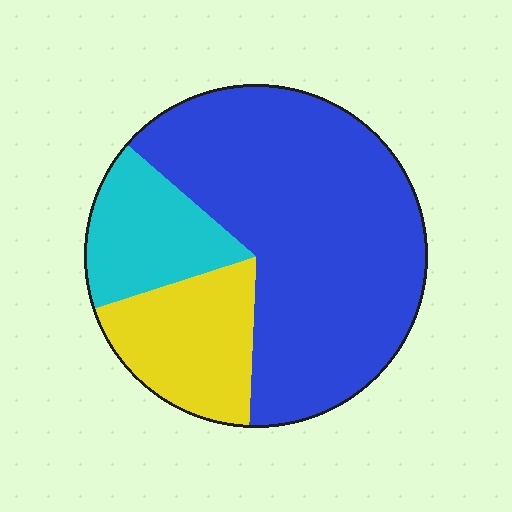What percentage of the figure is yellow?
Yellow takes up about one fifth (1/5) of the figure.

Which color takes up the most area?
Blue, at roughly 65%.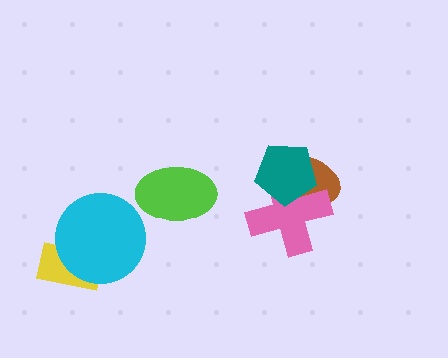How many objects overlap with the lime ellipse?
0 objects overlap with the lime ellipse.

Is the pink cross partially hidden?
Yes, it is partially covered by another shape.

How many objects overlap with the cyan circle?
1 object overlaps with the cyan circle.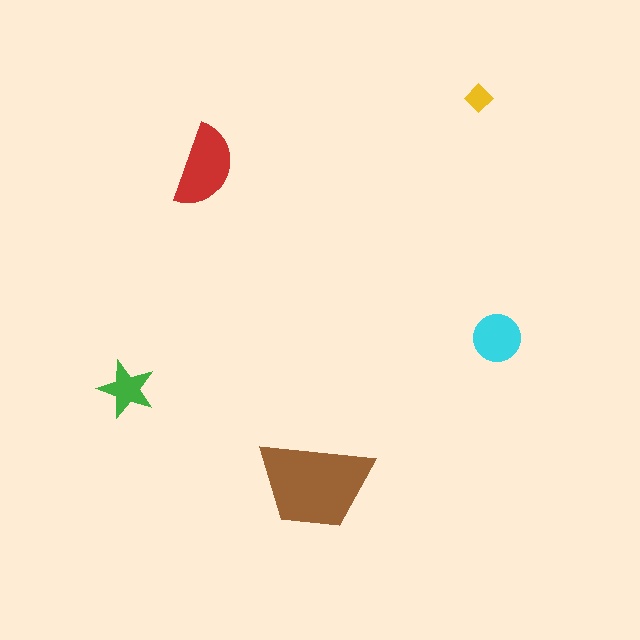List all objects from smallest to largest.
The yellow diamond, the green star, the cyan circle, the red semicircle, the brown trapezoid.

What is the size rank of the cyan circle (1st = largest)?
3rd.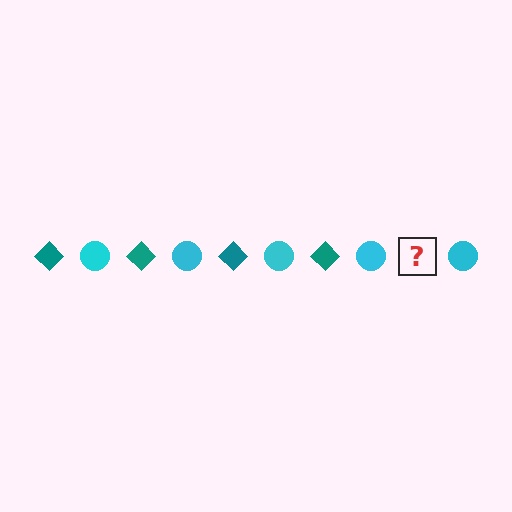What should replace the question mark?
The question mark should be replaced with a teal diamond.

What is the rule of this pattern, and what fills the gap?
The rule is that the pattern alternates between teal diamond and cyan circle. The gap should be filled with a teal diamond.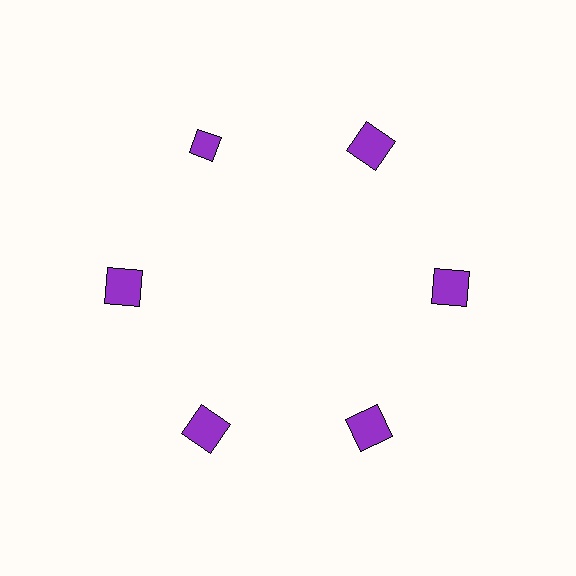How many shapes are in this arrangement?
There are 6 shapes arranged in a ring pattern.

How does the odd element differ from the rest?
It has a different shape: diamond instead of square.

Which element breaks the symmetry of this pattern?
The purple diamond at roughly the 11 o'clock position breaks the symmetry. All other shapes are purple squares.